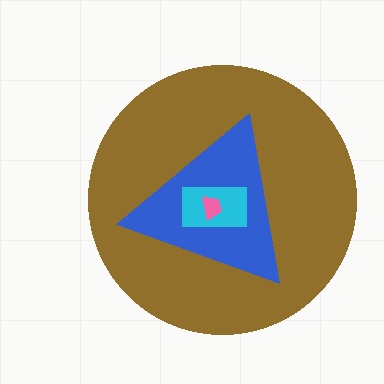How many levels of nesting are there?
4.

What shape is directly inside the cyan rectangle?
The pink trapezoid.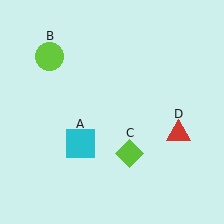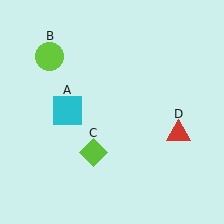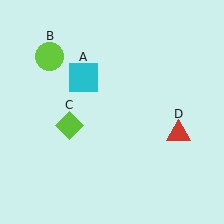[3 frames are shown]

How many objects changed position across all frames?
2 objects changed position: cyan square (object A), lime diamond (object C).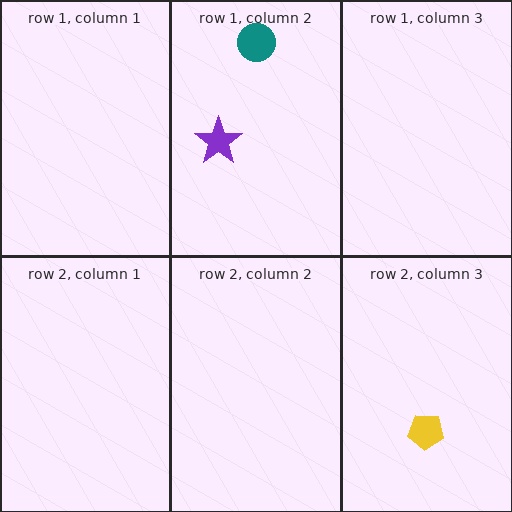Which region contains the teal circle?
The row 1, column 2 region.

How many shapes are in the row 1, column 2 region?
2.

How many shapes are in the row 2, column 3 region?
1.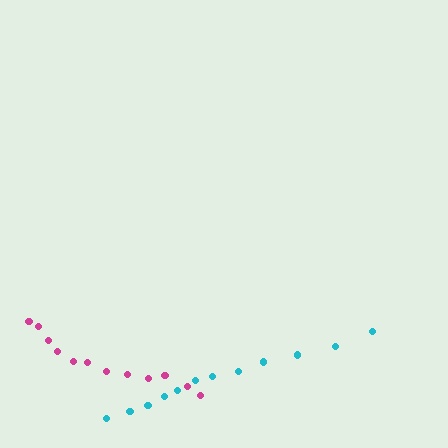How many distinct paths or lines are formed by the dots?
There are 2 distinct paths.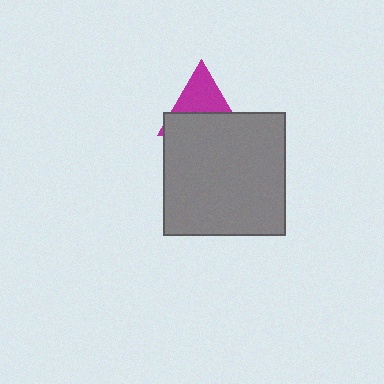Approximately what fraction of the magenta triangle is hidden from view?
Roughly 52% of the magenta triangle is hidden behind the gray square.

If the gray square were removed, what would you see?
You would see the complete magenta triangle.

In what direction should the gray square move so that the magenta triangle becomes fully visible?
The gray square should move down. That is the shortest direction to clear the overlap and leave the magenta triangle fully visible.